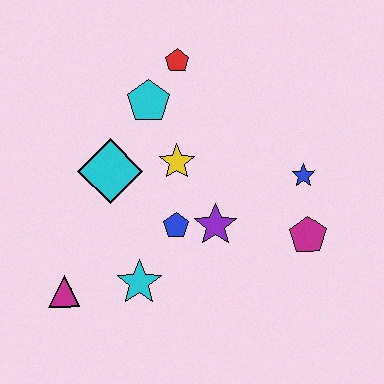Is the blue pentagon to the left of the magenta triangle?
No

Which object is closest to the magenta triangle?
The cyan star is closest to the magenta triangle.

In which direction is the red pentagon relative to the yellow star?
The red pentagon is above the yellow star.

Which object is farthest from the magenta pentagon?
The magenta triangle is farthest from the magenta pentagon.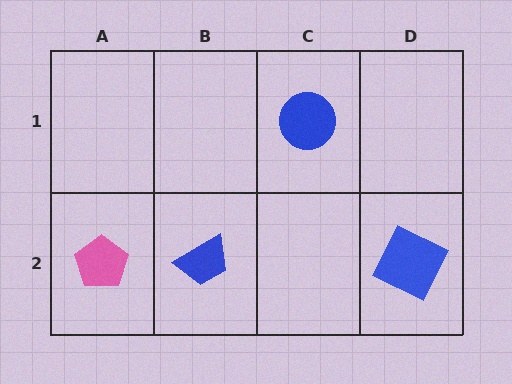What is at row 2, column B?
A blue trapezoid.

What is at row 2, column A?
A pink pentagon.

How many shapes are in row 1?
1 shape.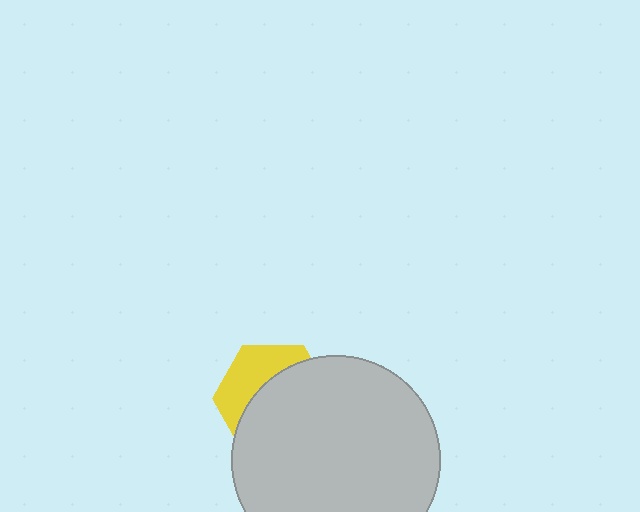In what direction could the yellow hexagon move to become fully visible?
The yellow hexagon could move toward the upper-left. That would shift it out from behind the light gray circle entirely.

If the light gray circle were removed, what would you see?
You would see the complete yellow hexagon.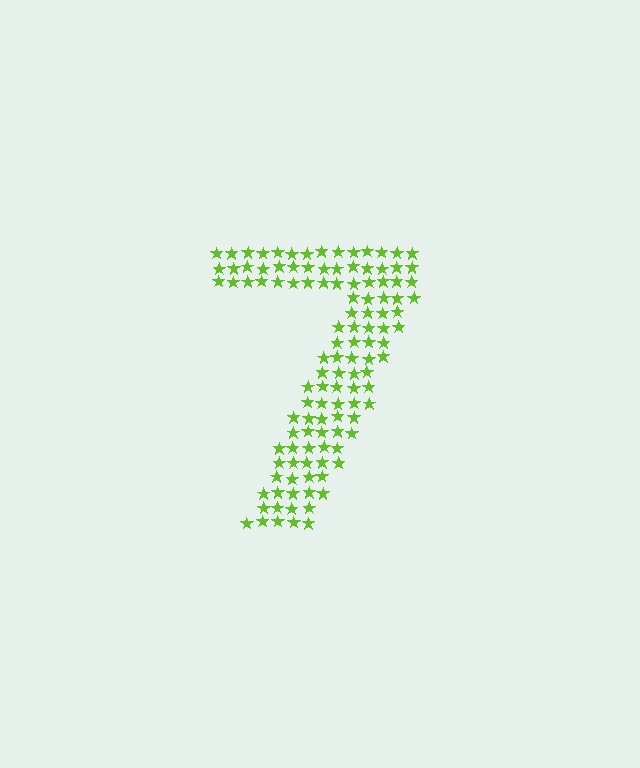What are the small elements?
The small elements are stars.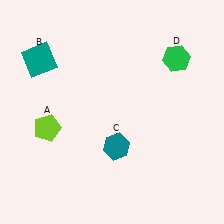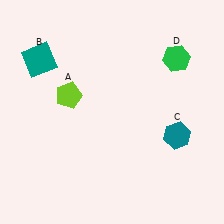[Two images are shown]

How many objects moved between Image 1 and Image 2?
2 objects moved between the two images.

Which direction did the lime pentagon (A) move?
The lime pentagon (A) moved up.